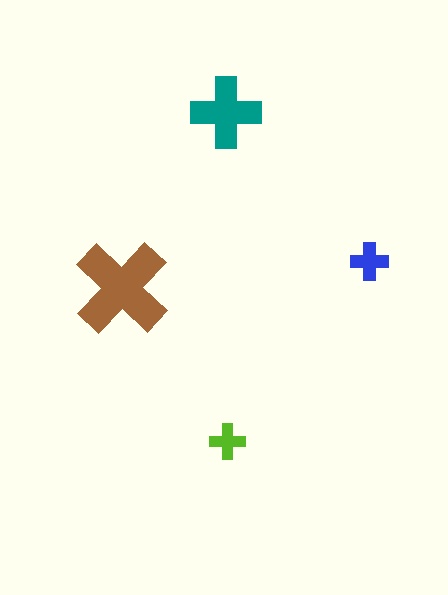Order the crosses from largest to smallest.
the brown one, the teal one, the blue one, the lime one.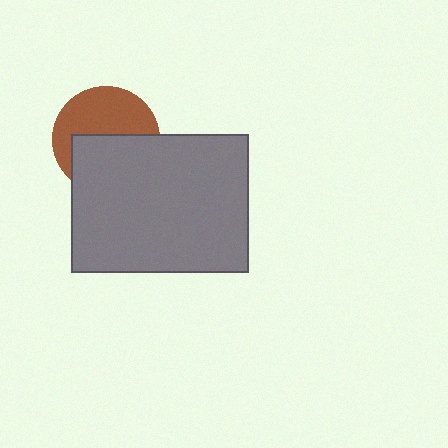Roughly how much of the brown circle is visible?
About half of it is visible (roughly 50%).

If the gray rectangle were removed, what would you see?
You would see the complete brown circle.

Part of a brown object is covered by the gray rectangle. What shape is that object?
It is a circle.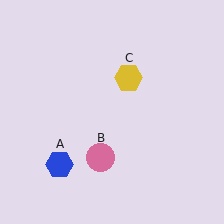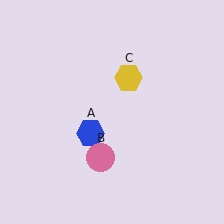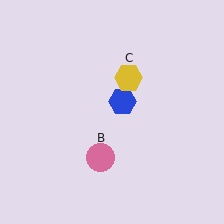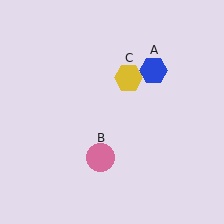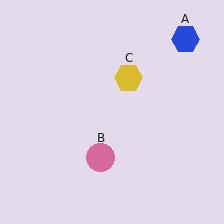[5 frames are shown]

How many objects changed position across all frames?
1 object changed position: blue hexagon (object A).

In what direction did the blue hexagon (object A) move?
The blue hexagon (object A) moved up and to the right.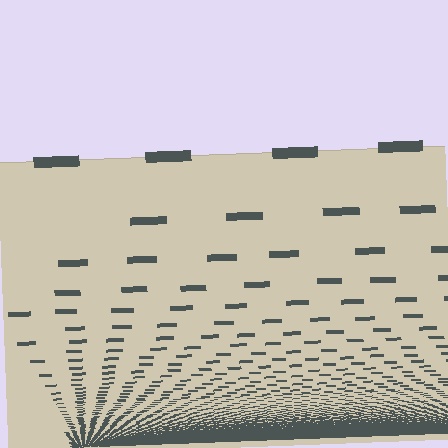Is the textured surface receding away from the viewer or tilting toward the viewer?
The surface appears to tilt toward the viewer. Texture elements get larger and sparser toward the top.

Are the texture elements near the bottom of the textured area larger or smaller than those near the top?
Smaller. The gradient is inverted — elements near the bottom are smaller and denser.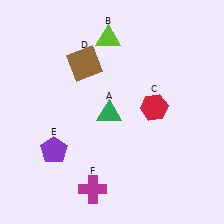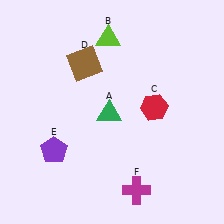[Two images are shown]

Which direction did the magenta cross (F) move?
The magenta cross (F) moved right.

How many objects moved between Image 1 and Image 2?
1 object moved between the two images.